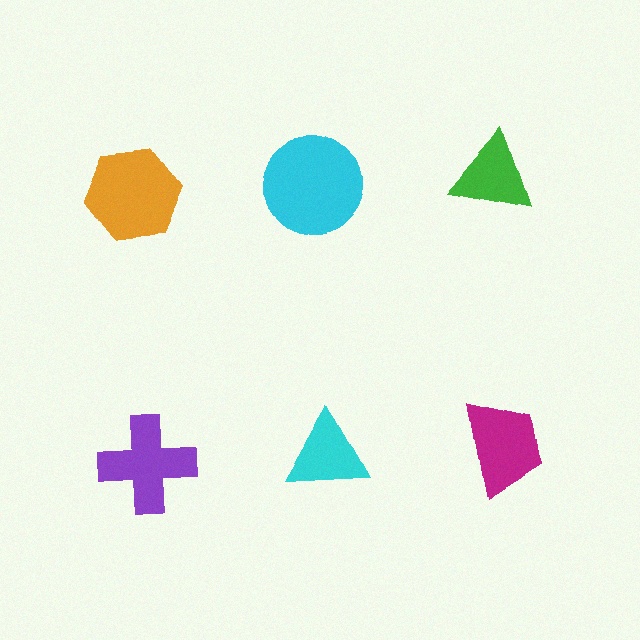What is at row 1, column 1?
An orange hexagon.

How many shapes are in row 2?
3 shapes.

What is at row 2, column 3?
A magenta trapezoid.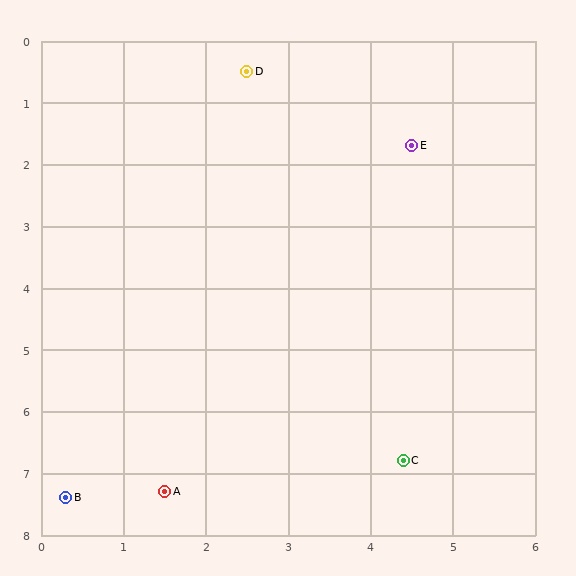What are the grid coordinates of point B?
Point B is at approximately (0.3, 7.4).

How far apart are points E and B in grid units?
Points E and B are about 7.1 grid units apart.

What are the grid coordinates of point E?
Point E is at approximately (4.5, 1.7).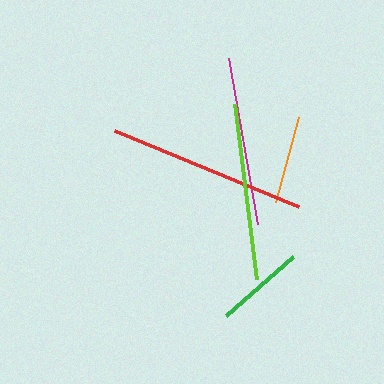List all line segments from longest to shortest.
From longest to shortest: red, lime, magenta, green, orange.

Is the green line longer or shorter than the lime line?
The lime line is longer than the green line.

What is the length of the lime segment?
The lime segment is approximately 176 pixels long.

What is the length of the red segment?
The red segment is approximately 199 pixels long.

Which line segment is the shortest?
The orange line is the shortest at approximately 88 pixels.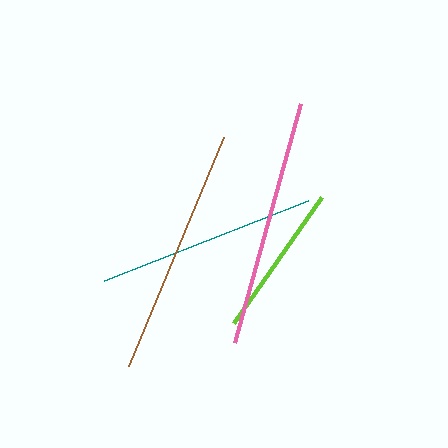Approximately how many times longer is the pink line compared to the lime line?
The pink line is approximately 1.6 times the length of the lime line.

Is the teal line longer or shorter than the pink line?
The pink line is longer than the teal line.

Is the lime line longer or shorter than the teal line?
The teal line is longer than the lime line.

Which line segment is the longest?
The brown line is the longest at approximately 248 pixels.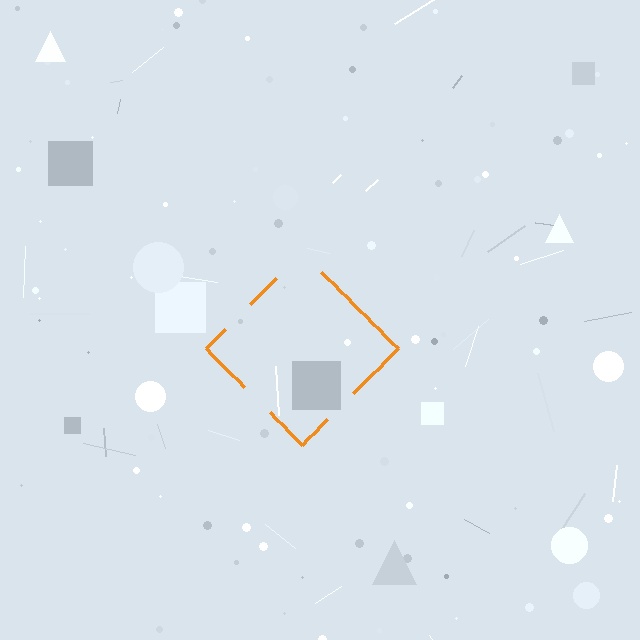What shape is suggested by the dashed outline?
The dashed outline suggests a diamond.